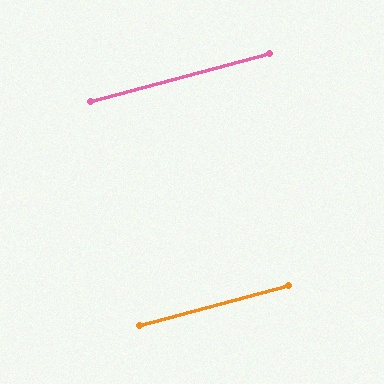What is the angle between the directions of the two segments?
Approximately 0 degrees.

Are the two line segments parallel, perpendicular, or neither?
Parallel — their directions differ by only 0.0°.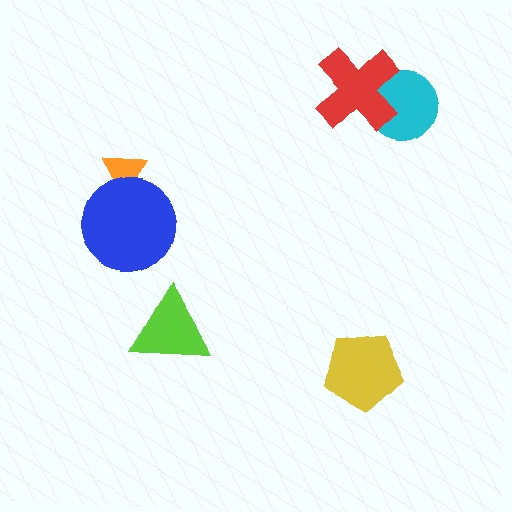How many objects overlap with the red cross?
1 object overlaps with the red cross.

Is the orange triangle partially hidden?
Yes, it is partially covered by another shape.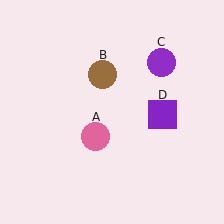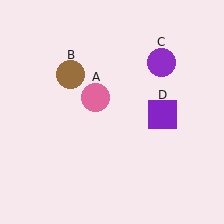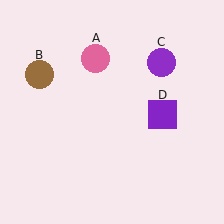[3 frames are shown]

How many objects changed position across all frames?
2 objects changed position: pink circle (object A), brown circle (object B).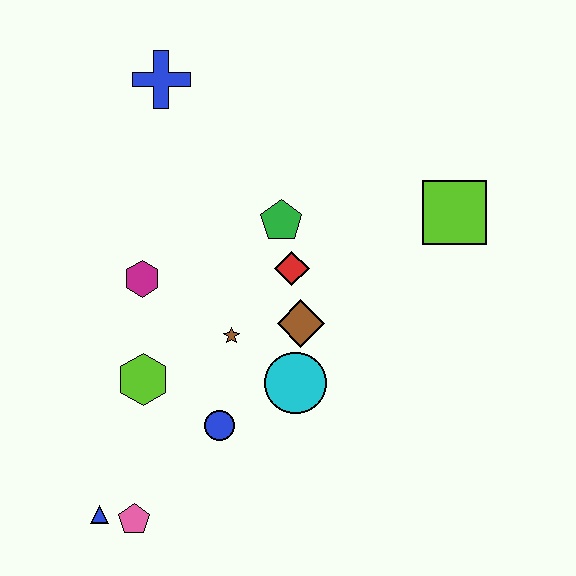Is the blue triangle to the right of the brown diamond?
No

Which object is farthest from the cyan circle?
The blue cross is farthest from the cyan circle.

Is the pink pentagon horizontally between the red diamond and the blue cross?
No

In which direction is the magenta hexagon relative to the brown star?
The magenta hexagon is to the left of the brown star.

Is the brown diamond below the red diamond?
Yes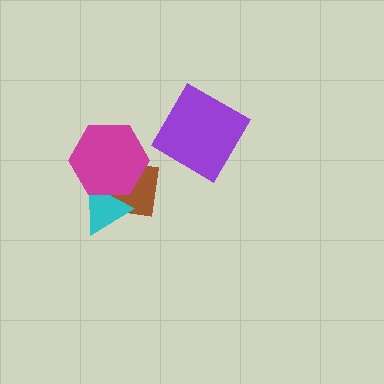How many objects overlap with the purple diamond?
0 objects overlap with the purple diamond.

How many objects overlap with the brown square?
2 objects overlap with the brown square.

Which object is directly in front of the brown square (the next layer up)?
The cyan triangle is directly in front of the brown square.